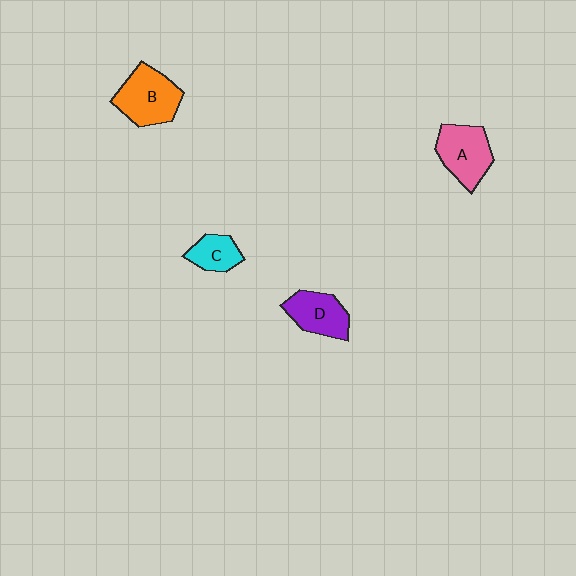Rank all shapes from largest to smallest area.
From largest to smallest: B (orange), A (pink), D (purple), C (cyan).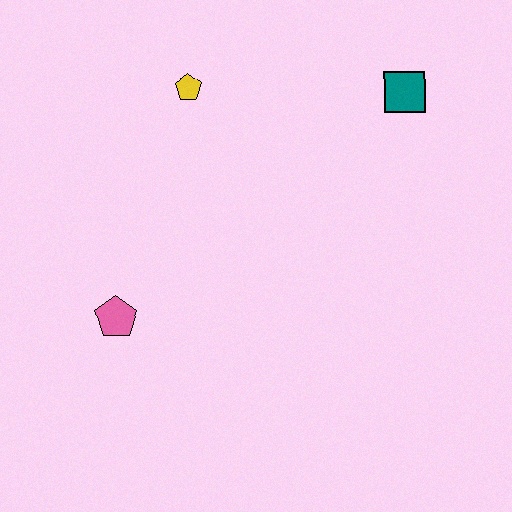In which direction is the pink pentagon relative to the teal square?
The pink pentagon is to the left of the teal square.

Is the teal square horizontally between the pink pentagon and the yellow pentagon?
No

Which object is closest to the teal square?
The yellow pentagon is closest to the teal square.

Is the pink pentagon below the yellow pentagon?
Yes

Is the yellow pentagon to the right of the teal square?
No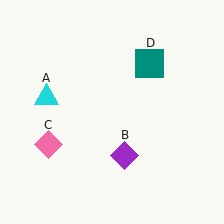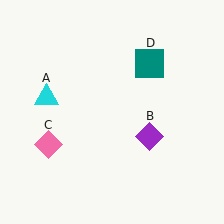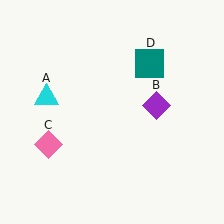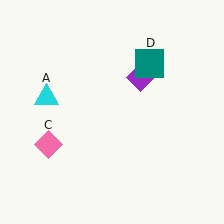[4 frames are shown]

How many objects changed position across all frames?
1 object changed position: purple diamond (object B).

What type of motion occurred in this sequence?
The purple diamond (object B) rotated counterclockwise around the center of the scene.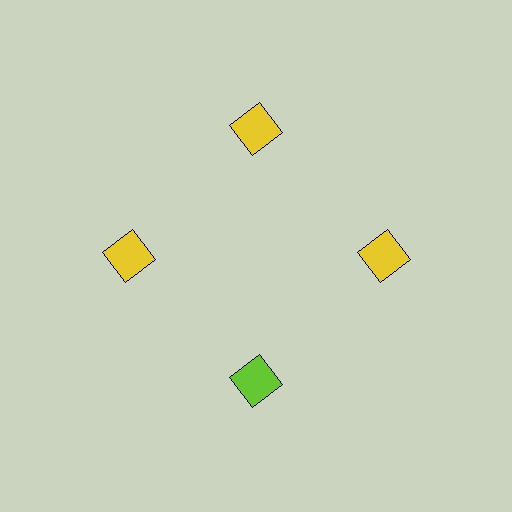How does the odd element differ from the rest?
It has a different color: lime instead of yellow.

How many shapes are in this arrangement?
There are 4 shapes arranged in a ring pattern.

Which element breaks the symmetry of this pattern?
The lime square at roughly the 6 o'clock position breaks the symmetry. All other shapes are yellow squares.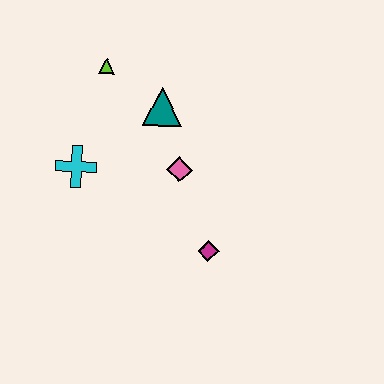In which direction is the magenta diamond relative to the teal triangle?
The magenta diamond is below the teal triangle.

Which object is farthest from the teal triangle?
The magenta diamond is farthest from the teal triangle.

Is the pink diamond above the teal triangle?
No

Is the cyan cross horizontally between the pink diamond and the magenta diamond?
No